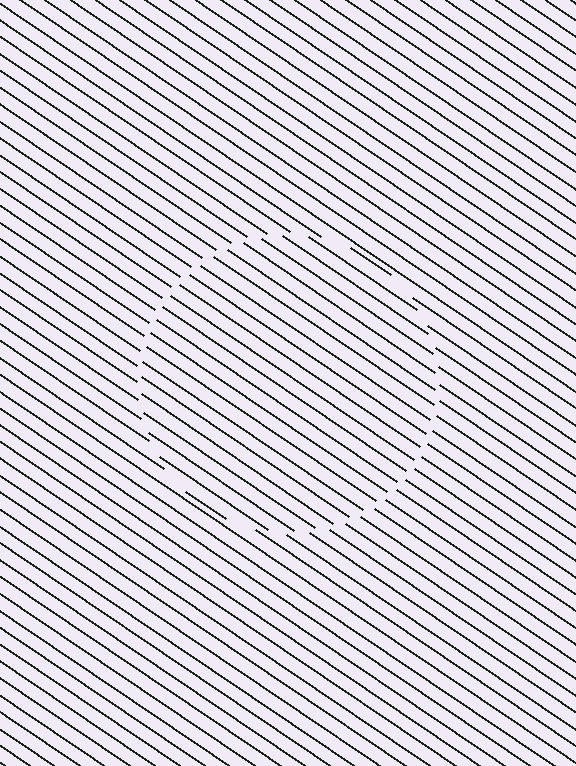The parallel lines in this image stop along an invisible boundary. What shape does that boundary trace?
An illusory circle. The interior of the shape contains the same grating, shifted by half a period — the contour is defined by the phase discontinuity where line-ends from the inner and outer gratings abut.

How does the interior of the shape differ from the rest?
The interior of the shape contains the same grating, shifted by half a period — the contour is defined by the phase discontinuity where line-ends from the inner and outer gratings abut.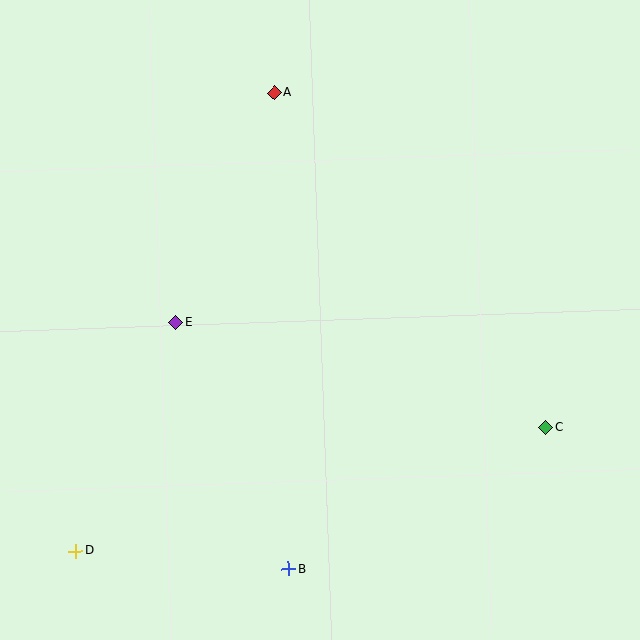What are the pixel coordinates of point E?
Point E is at (176, 322).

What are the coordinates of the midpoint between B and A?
The midpoint between B and A is at (281, 331).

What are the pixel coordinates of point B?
Point B is at (289, 569).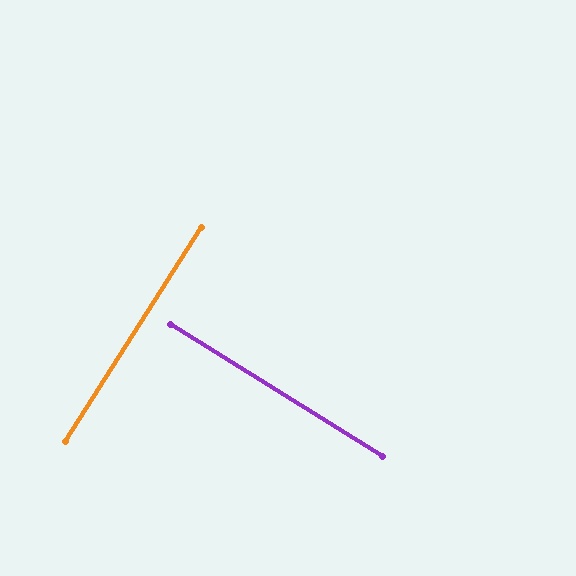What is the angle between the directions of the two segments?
Approximately 89 degrees.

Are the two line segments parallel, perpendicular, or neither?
Perpendicular — they meet at approximately 89°.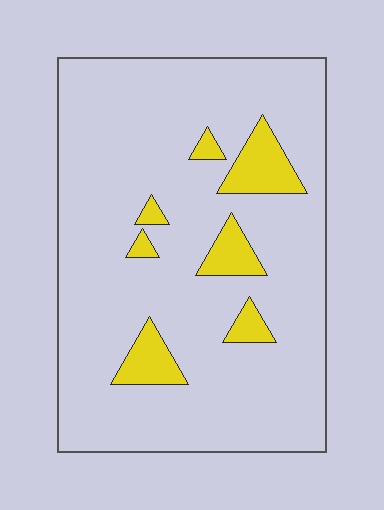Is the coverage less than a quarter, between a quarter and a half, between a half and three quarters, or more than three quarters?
Less than a quarter.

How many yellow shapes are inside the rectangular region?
7.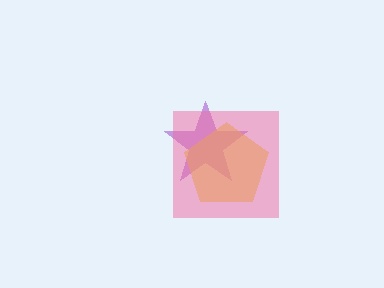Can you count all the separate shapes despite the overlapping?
Yes, there are 3 separate shapes.